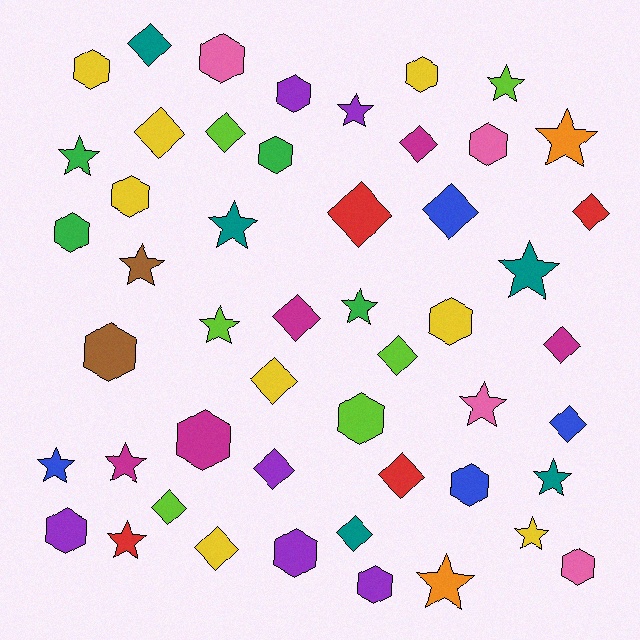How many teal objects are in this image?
There are 5 teal objects.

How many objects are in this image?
There are 50 objects.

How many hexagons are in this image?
There are 17 hexagons.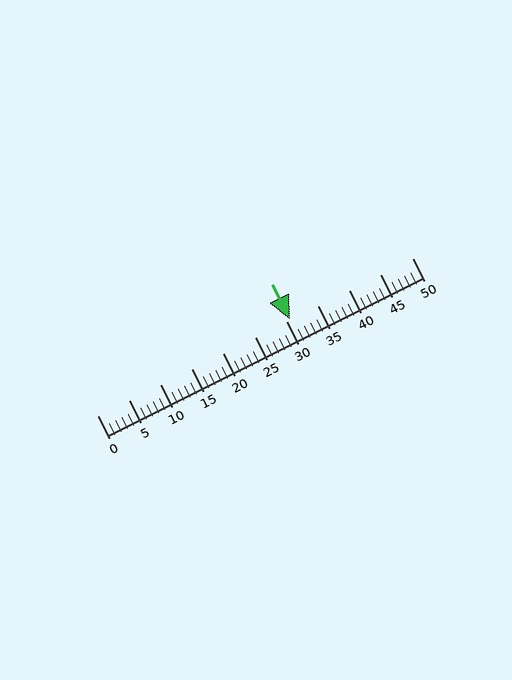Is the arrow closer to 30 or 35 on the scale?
The arrow is closer to 30.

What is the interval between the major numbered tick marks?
The major tick marks are spaced 5 units apart.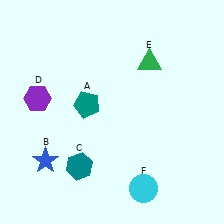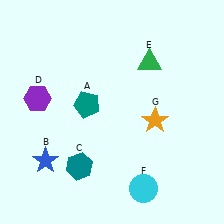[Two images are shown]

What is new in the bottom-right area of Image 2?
An orange star (G) was added in the bottom-right area of Image 2.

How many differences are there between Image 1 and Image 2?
There is 1 difference between the two images.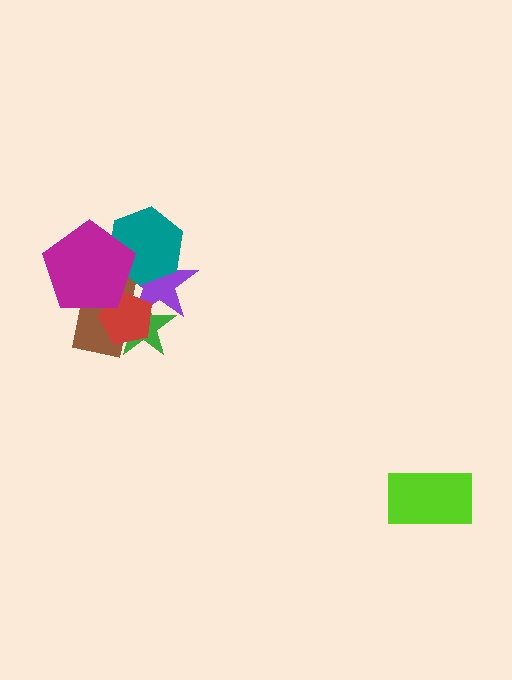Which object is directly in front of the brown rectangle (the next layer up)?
The red pentagon is directly in front of the brown rectangle.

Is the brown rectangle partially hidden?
Yes, it is partially covered by another shape.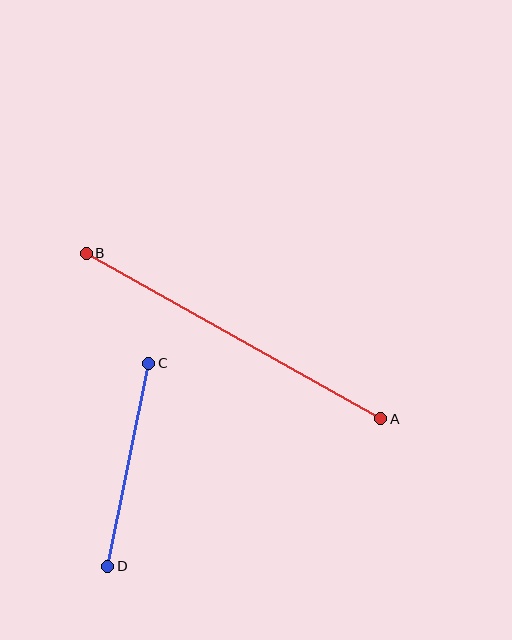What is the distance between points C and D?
The distance is approximately 207 pixels.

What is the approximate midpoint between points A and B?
The midpoint is at approximately (234, 336) pixels.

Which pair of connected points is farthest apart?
Points A and B are farthest apart.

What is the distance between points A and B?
The distance is approximately 338 pixels.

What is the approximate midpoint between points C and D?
The midpoint is at approximately (128, 465) pixels.